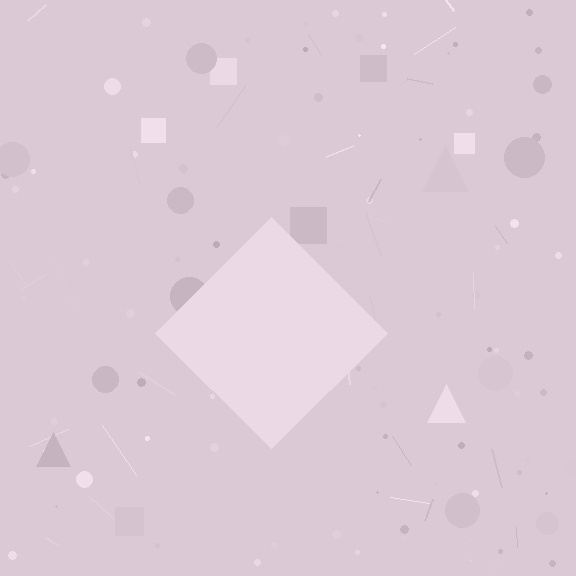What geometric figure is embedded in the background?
A diamond is embedded in the background.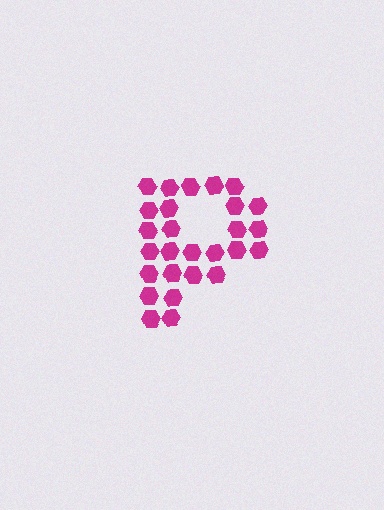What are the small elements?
The small elements are hexagons.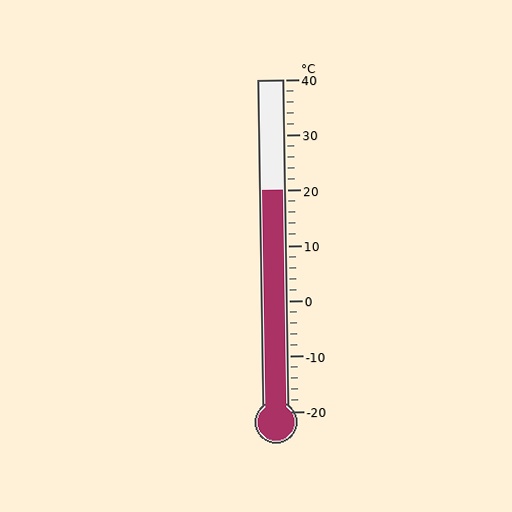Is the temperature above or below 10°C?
The temperature is above 10°C.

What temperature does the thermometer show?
The thermometer shows approximately 20°C.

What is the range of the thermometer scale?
The thermometer scale ranges from -20°C to 40°C.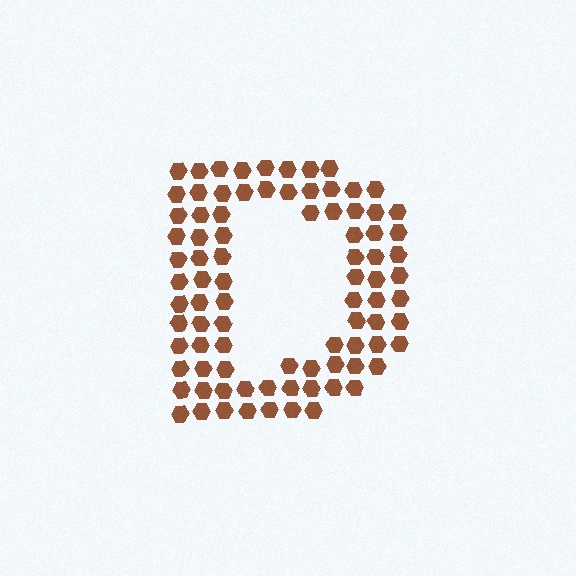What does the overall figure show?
The overall figure shows the letter D.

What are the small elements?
The small elements are hexagons.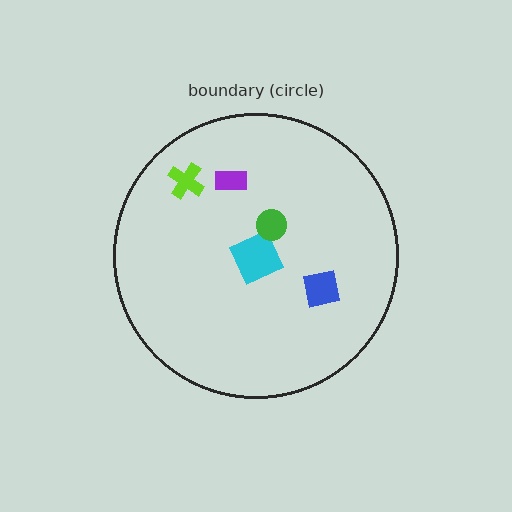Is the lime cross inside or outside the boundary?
Inside.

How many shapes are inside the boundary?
5 inside, 0 outside.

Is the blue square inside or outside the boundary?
Inside.